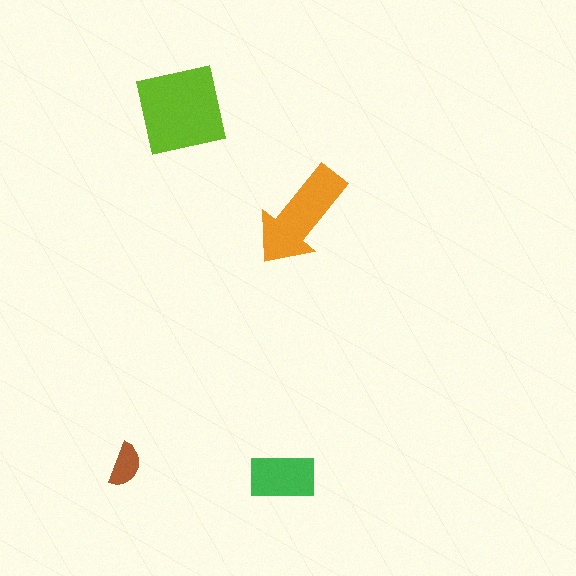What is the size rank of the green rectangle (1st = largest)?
3rd.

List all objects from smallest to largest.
The brown semicircle, the green rectangle, the orange arrow, the lime square.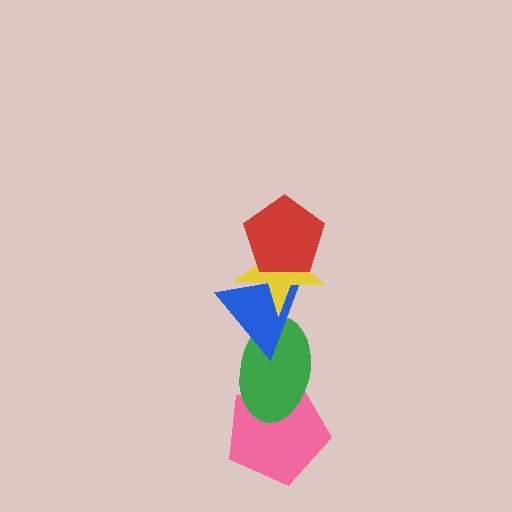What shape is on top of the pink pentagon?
The green ellipse is on top of the pink pentagon.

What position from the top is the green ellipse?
The green ellipse is 4th from the top.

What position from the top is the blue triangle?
The blue triangle is 3rd from the top.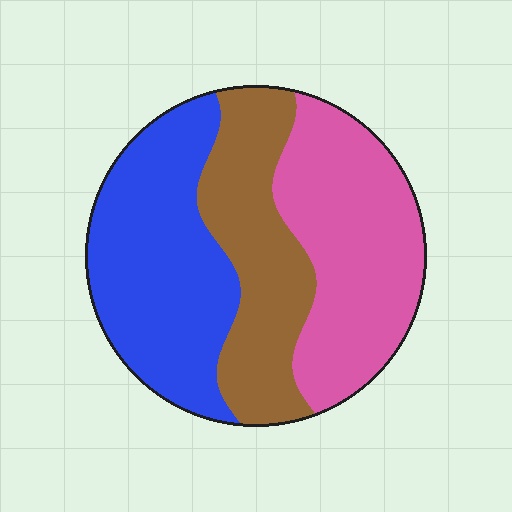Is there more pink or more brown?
Pink.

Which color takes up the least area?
Brown, at roughly 30%.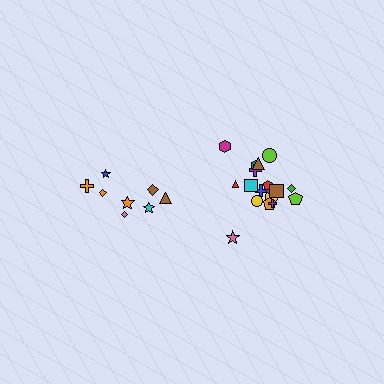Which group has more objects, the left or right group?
The right group.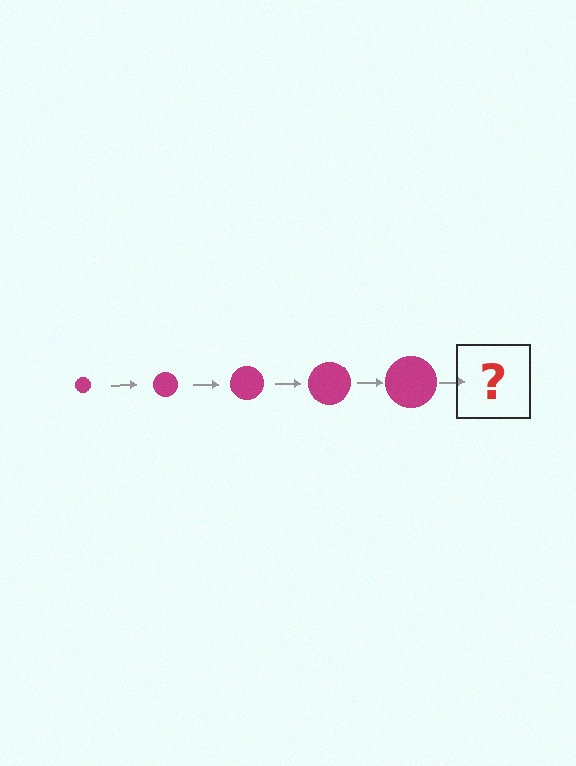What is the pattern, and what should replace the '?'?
The pattern is that the circle gets progressively larger each step. The '?' should be a magenta circle, larger than the previous one.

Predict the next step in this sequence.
The next step is a magenta circle, larger than the previous one.